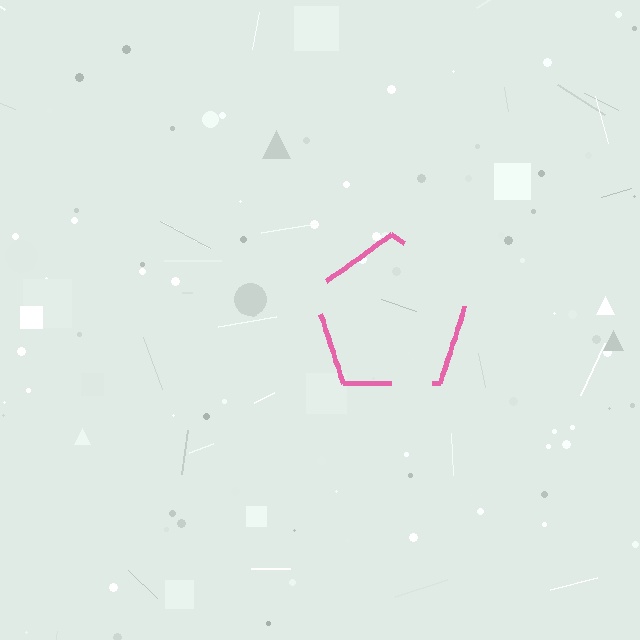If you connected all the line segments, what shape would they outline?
They would outline a pentagon.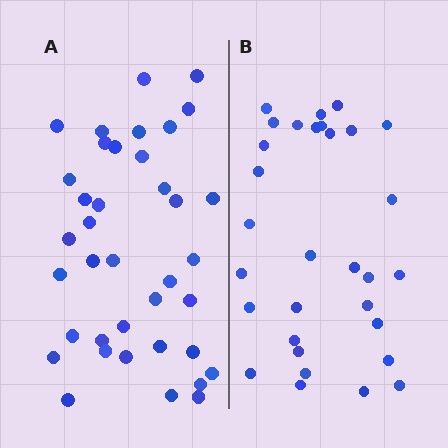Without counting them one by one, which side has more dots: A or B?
Region A (the left region) has more dots.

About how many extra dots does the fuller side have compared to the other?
Region A has roughly 8 or so more dots than region B.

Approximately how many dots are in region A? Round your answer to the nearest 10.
About 40 dots. (The exact count is 38, which rounds to 40.)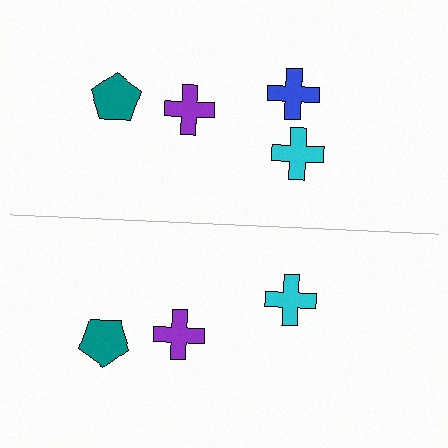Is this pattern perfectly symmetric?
No, the pattern is not perfectly symmetric. A blue cross is missing from the bottom side.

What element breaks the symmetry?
A blue cross is missing from the bottom side.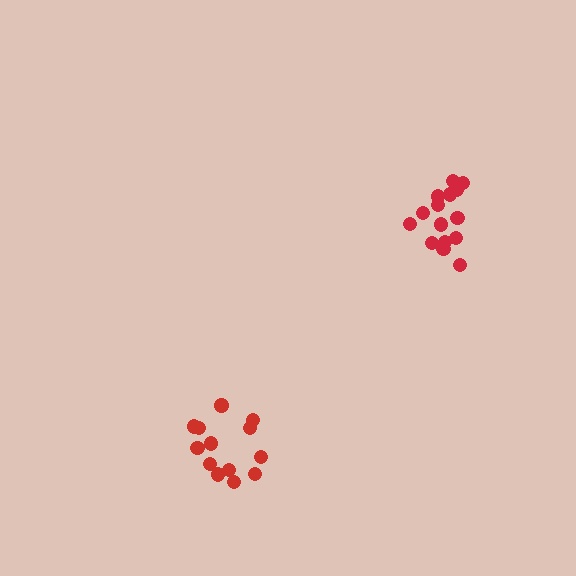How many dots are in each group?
Group 1: 15 dots, Group 2: 13 dots (28 total).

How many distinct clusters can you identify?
There are 2 distinct clusters.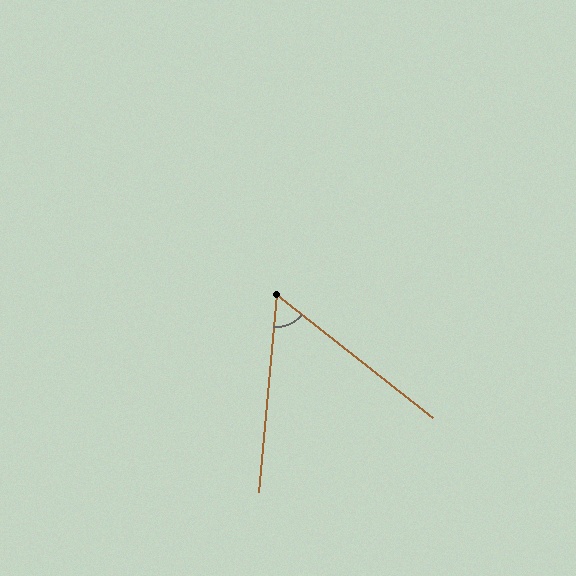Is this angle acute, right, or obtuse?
It is acute.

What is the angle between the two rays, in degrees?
Approximately 57 degrees.